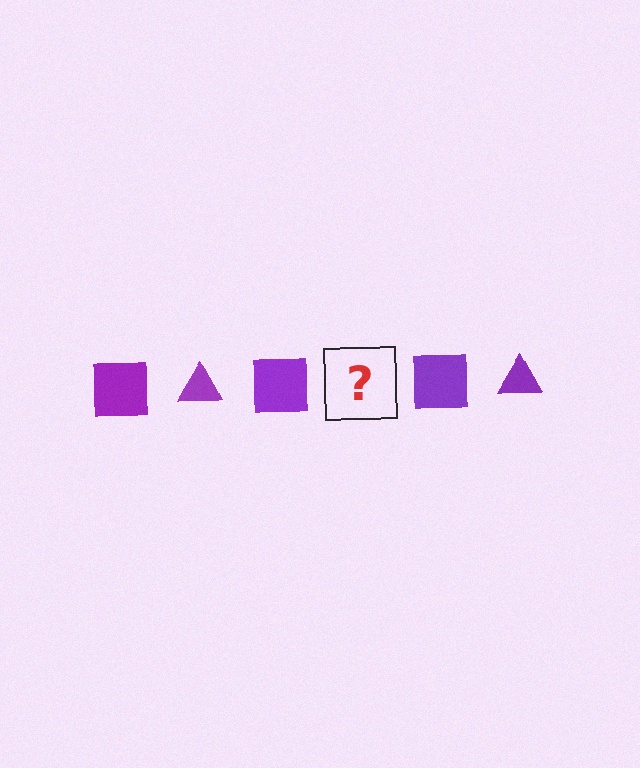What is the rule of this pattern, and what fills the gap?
The rule is that the pattern cycles through square, triangle shapes in purple. The gap should be filled with a purple triangle.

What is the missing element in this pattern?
The missing element is a purple triangle.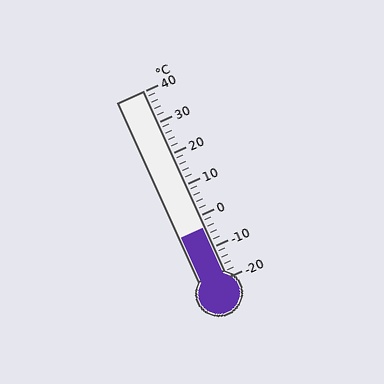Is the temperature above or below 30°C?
The temperature is below 30°C.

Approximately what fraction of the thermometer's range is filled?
The thermometer is filled to approximately 25% of its range.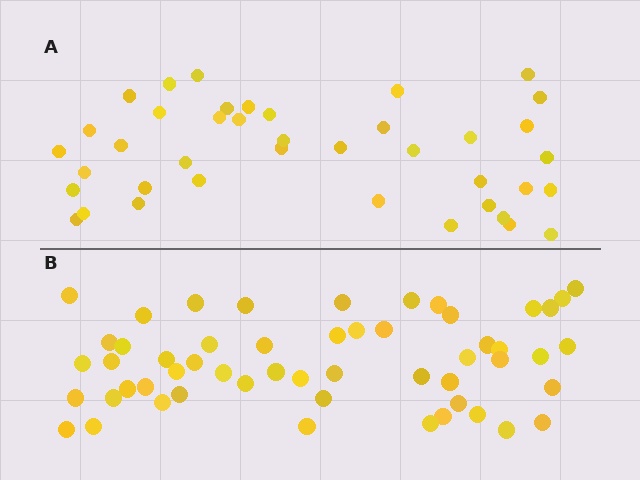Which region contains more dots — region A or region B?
Region B (the bottom region) has more dots.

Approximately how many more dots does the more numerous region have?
Region B has approximately 15 more dots than region A.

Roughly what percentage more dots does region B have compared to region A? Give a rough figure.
About 35% more.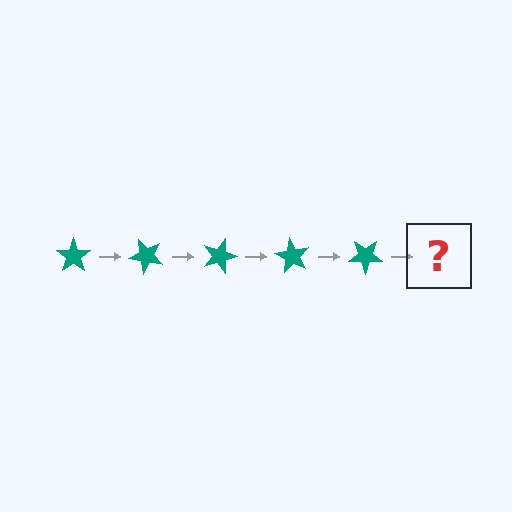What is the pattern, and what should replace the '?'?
The pattern is that the star rotates 45 degrees each step. The '?' should be a teal star rotated 225 degrees.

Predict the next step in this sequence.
The next step is a teal star rotated 225 degrees.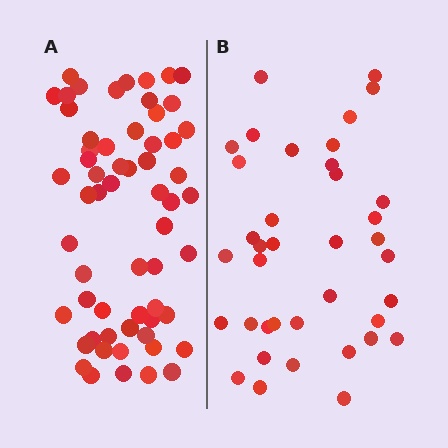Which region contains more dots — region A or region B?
Region A (the left region) has more dots.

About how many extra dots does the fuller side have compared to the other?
Region A has approximately 20 more dots than region B.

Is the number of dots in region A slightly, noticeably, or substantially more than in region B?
Region A has substantially more. The ratio is roughly 1.6 to 1.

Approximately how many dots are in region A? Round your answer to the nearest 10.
About 60 dots.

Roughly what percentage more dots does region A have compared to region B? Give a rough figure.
About 60% more.